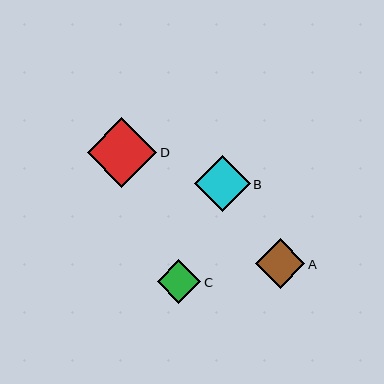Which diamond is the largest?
Diamond D is the largest with a size of approximately 70 pixels.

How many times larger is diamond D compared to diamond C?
Diamond D is approximately 1.6 times the size of diamond C.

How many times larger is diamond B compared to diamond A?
Diamond B is approximately 1.1 times the size of diamond A.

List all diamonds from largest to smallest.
From largest to smallest: D, B, A, C.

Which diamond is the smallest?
Diamond C is the smallest with a size of approximately 44 pixels.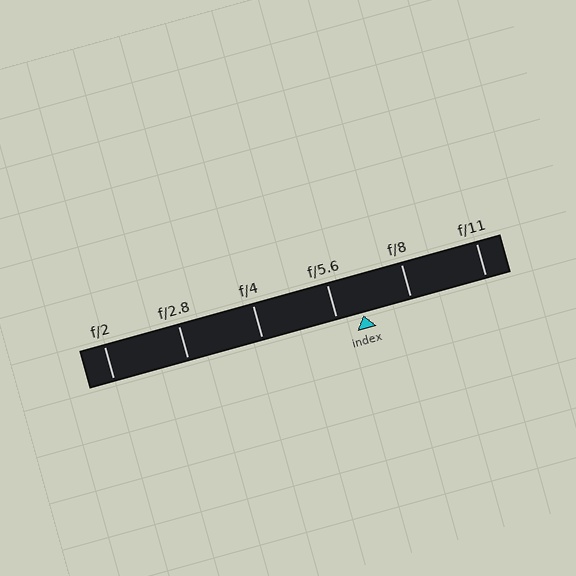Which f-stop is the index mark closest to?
The index mark is closest to f/5.6.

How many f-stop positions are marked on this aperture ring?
There are 6 f-stop positions marked.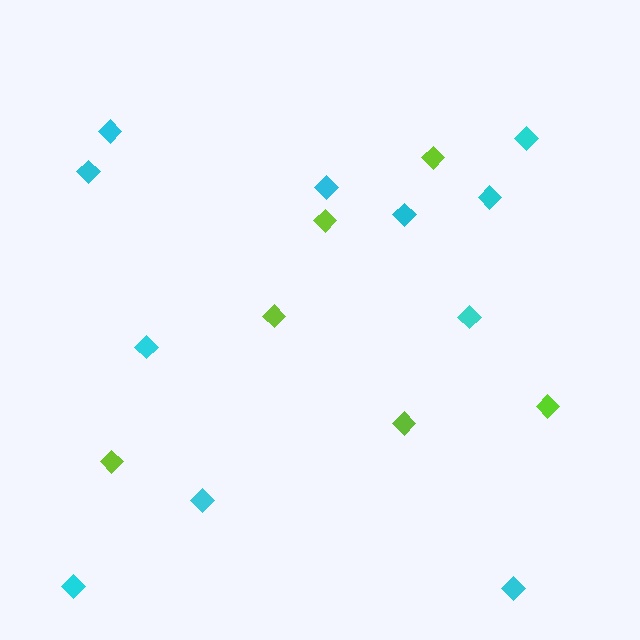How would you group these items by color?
There are 2 groups: one group of lime diamonds (6) and one group of cyan diamonds (11).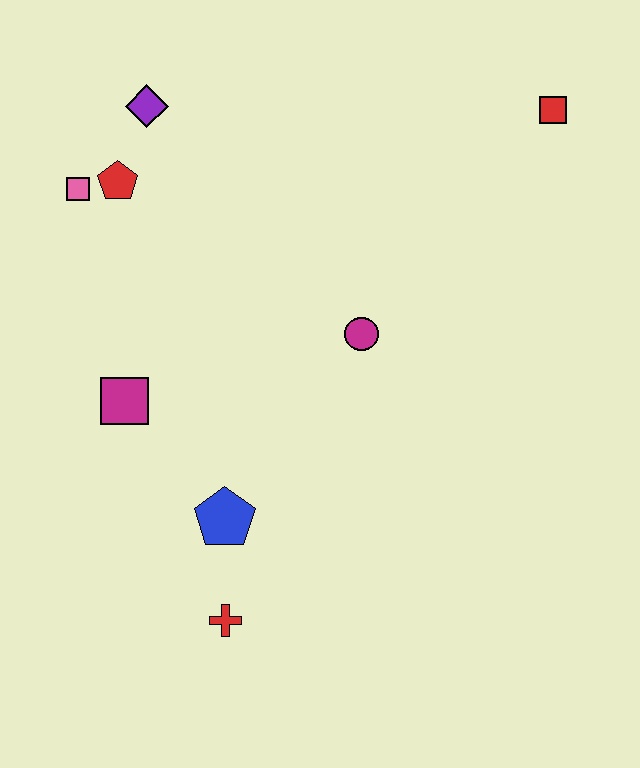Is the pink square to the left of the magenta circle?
Yes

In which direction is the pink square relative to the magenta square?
The pink square is above the magenta square.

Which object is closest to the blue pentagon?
The red cross is closest to the blue pentagon.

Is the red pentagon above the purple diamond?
No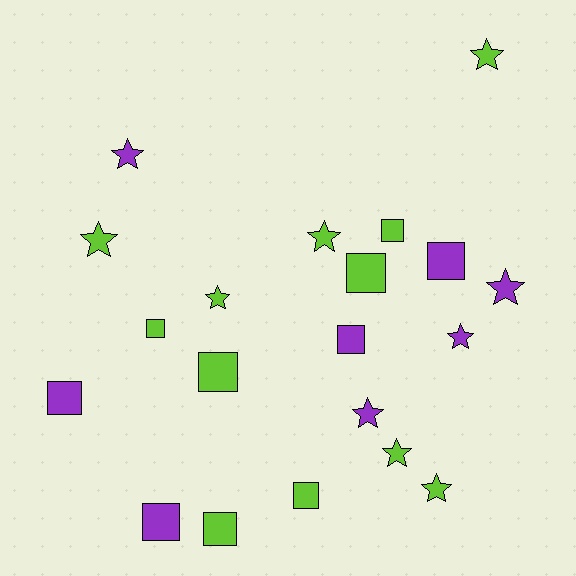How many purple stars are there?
There are 4 purple stars.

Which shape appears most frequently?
Square, with 10 objects.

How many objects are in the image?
There are 20 objects.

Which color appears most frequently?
Lime, with 12 objects.